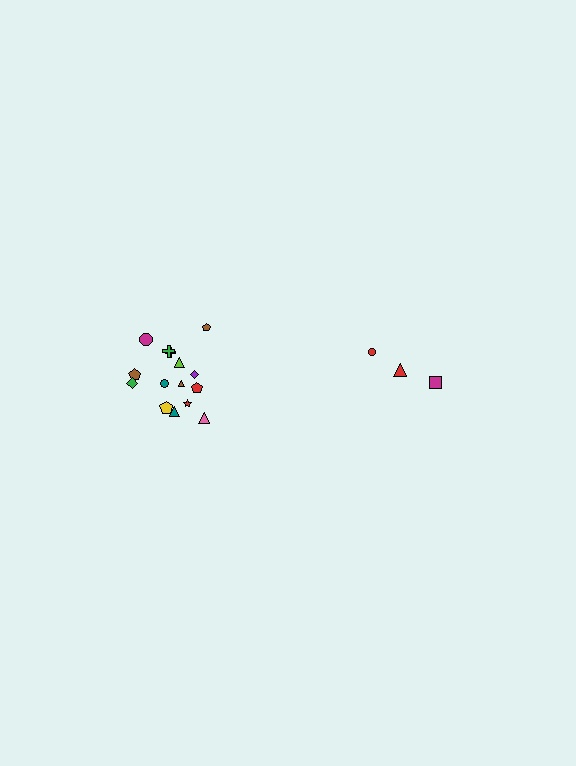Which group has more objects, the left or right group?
The left group.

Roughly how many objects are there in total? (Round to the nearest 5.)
Roughly 20 objects in total.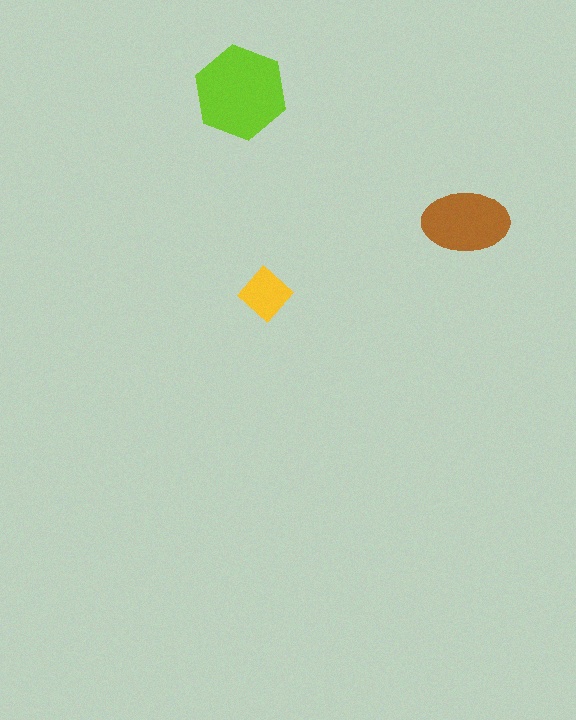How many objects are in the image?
There are 3 objects in the image.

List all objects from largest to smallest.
The lime hexagon, the brown ellipse, the yellow diamond.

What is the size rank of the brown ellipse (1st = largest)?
2nd.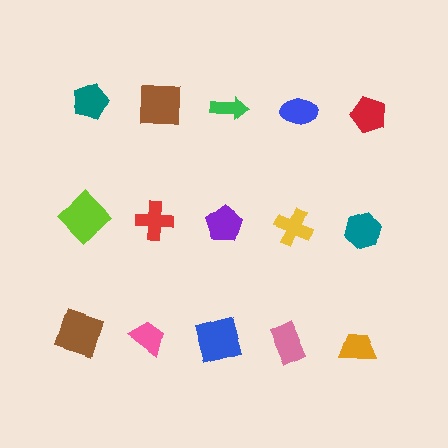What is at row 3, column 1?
A brown square.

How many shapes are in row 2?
5 shapes.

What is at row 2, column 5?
A teal hexagon.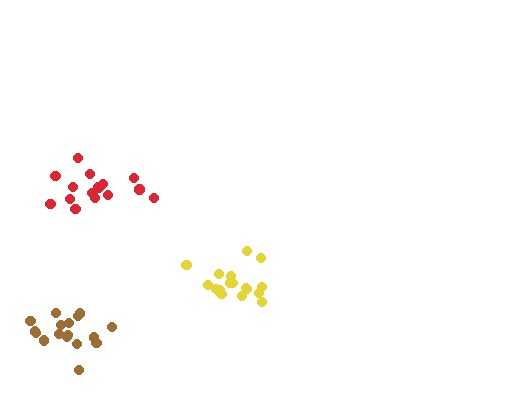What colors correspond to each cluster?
The clusters are colored: yellow, red, brown.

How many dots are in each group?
Group 1: 18 dots, Group 2: 16 dots, Group 3: 17 dots (51 total).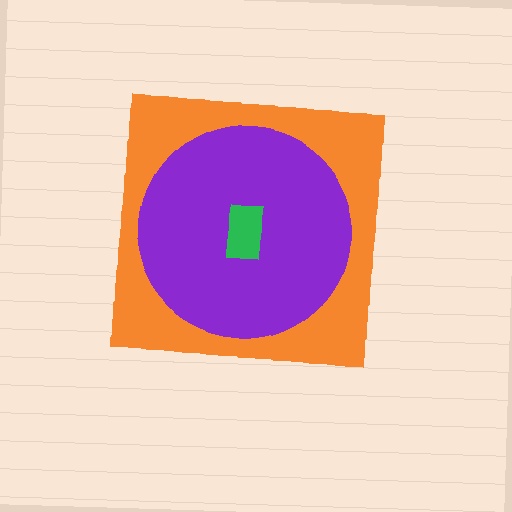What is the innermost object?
The green rectangle.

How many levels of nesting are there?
3.